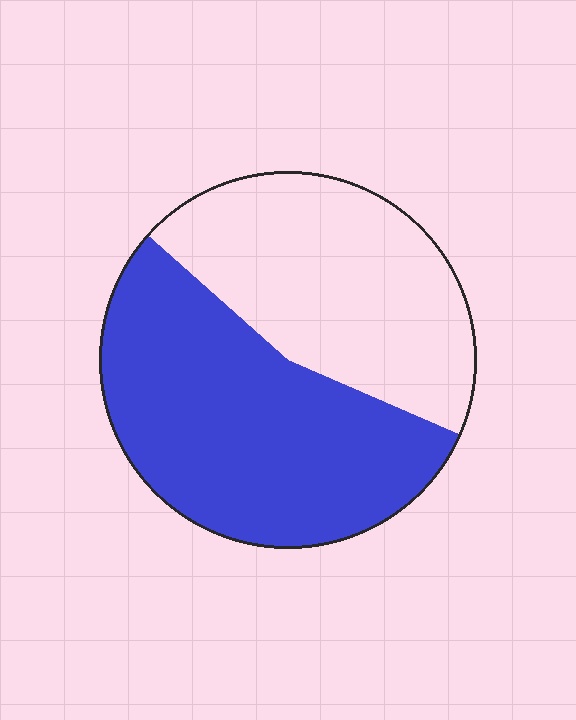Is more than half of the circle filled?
Yes.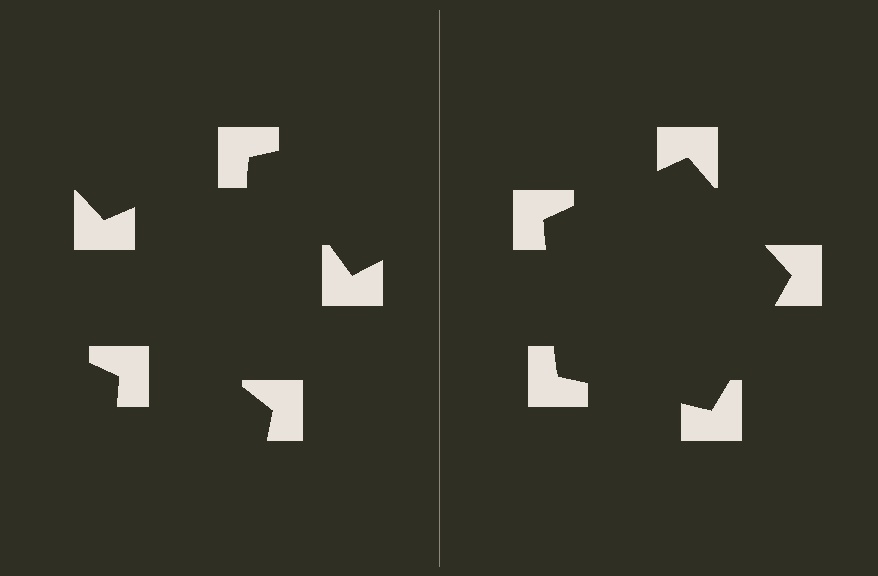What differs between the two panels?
The notched squares are positioned identically on both sides; only the wedge orientations differ. On the right they align to a pentagon; on the left they are misaligned.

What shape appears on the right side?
An illusory pentagon.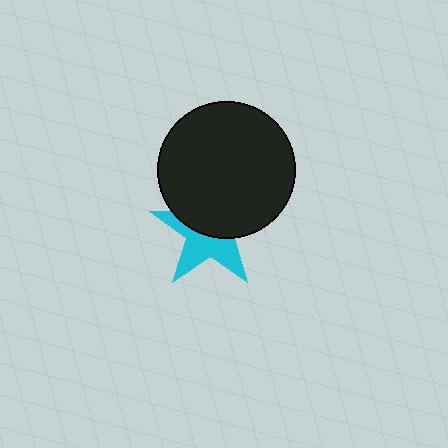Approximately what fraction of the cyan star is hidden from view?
Roughly 52% of the cyan star is hidden behind the black circle.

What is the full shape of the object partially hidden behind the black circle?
The partially hidden object is a cyan star.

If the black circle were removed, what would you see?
You would see the complete cyan star.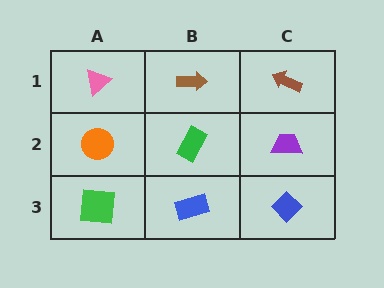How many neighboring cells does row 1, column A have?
2.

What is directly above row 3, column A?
An orange circle.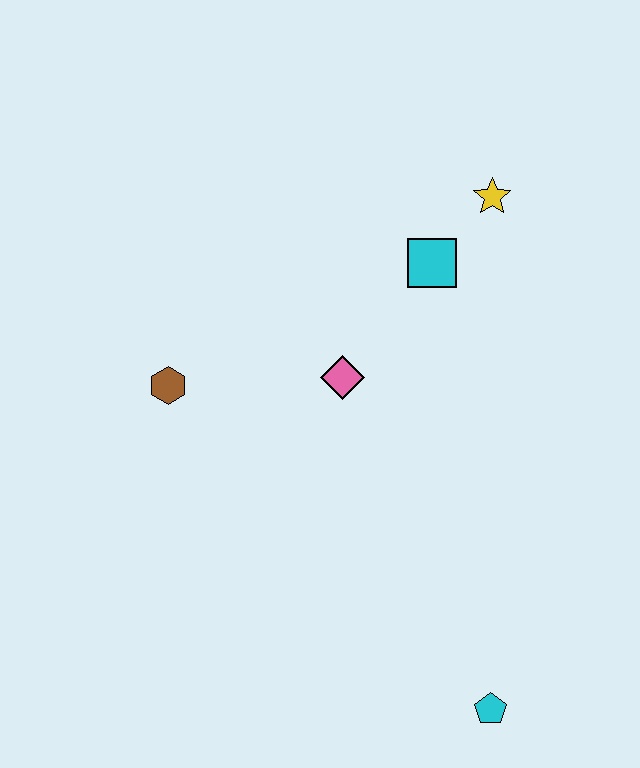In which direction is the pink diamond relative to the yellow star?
The pink diamond is below the yellow star.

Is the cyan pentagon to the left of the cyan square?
No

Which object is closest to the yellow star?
The cyan square is closest to the yellow star.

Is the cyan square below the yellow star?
Yes